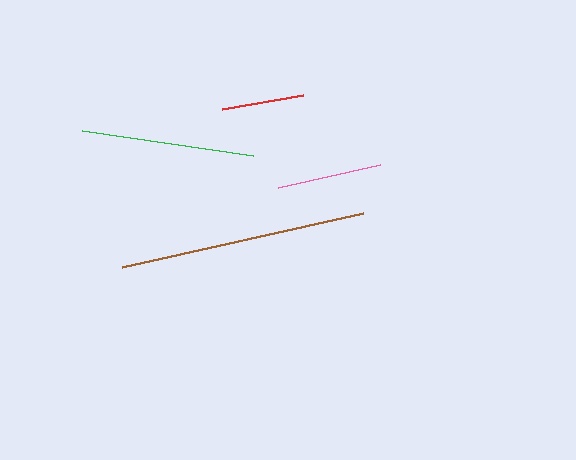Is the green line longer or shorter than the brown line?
The brown line is longer than the green line.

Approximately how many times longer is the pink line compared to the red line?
The pink line is approximately 1.3 times the length of the red line.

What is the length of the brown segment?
The brown segment is approximately 247 pixels long.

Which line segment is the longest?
The brown line is the longest at approximately 247 pixels.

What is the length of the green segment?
The green segment is approximately 173 pixels long.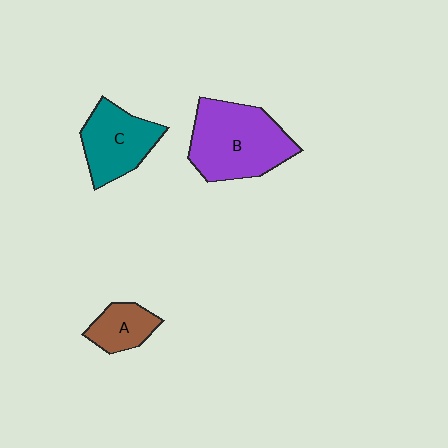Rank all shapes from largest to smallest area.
From largest to smallest: B (purple), C (teal), A (brown).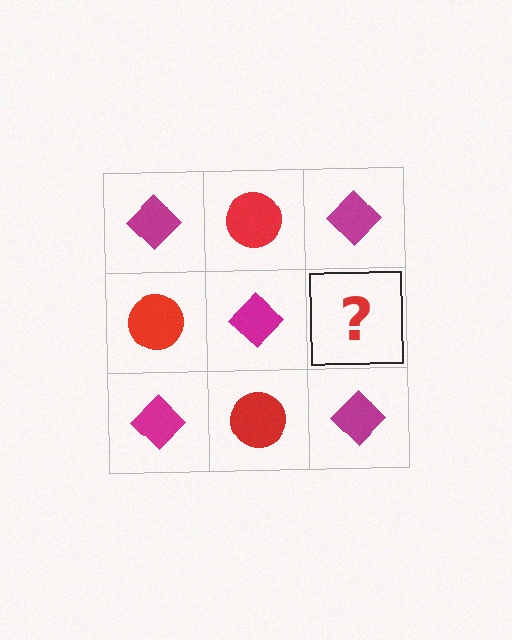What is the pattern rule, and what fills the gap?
The rule is that it alternates magenta diamond and red circle in a checkerboard pattern. The gap should be filled with a red circle.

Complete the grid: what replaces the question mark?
The question mark should be replaced with a red circle.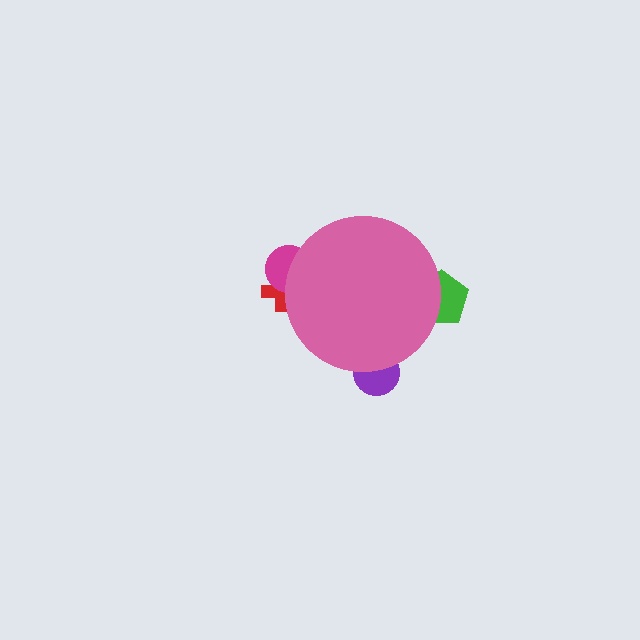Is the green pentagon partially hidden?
Yes, the green pentagon is partially hidden behind the pink circle.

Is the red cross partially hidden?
Yes, the red cross is partially hidden behind the pink circle.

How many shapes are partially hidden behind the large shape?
4 shapes are partially hidden.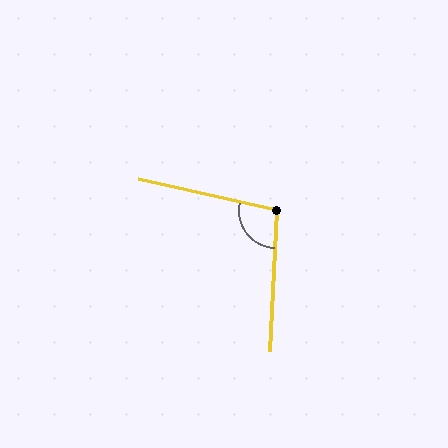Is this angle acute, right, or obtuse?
It is obtuse.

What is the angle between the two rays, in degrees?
Approximately 100 degrees.